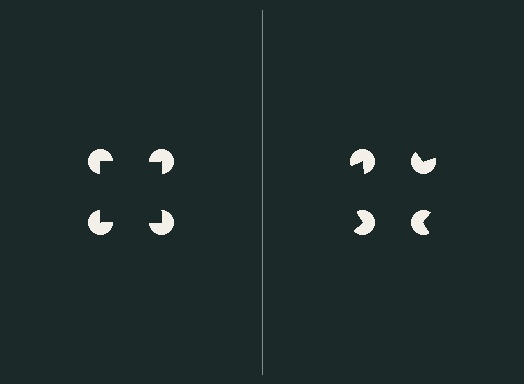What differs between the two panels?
The pac-man discs are positioned identically on both sides; only the wedge orientations differ. On the left they align to a square; on the right they are misaligned.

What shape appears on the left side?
An illusory square.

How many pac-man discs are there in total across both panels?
8 — 4 on each side.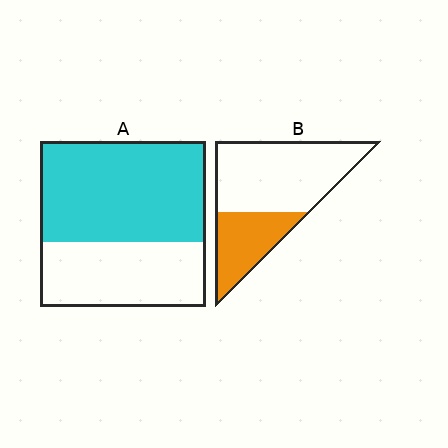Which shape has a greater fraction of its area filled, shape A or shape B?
Shape A.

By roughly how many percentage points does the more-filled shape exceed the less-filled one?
By roughly 30 percentage points (A over B).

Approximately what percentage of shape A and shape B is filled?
A is approximately 60% and B is approximately 35%.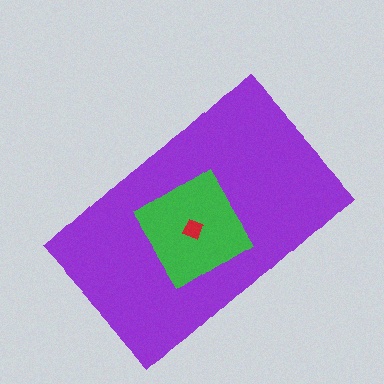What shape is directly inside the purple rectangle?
The green diamond.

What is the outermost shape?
The purple rectangle.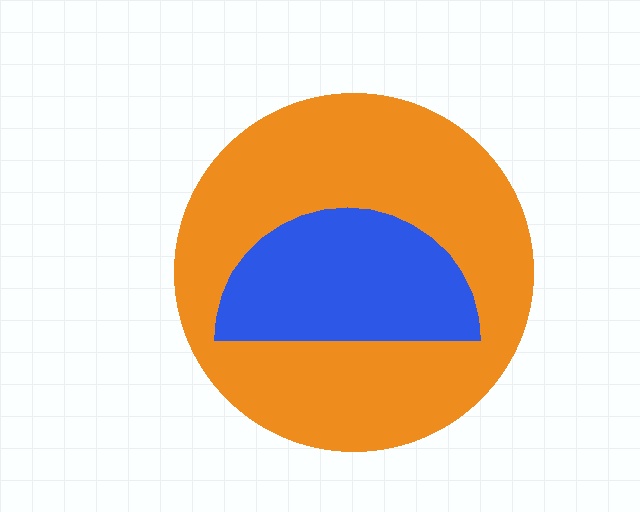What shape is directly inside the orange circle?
The blue semicircle.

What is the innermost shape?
The blue semicircle.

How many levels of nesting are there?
2.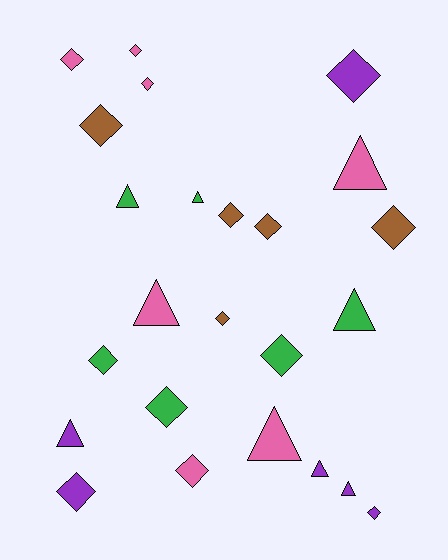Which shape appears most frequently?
Diamond, with 15 objects.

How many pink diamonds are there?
There are 4 pink diamonds.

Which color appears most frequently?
Pink, with 7 objects.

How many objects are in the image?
There are 24 objects.